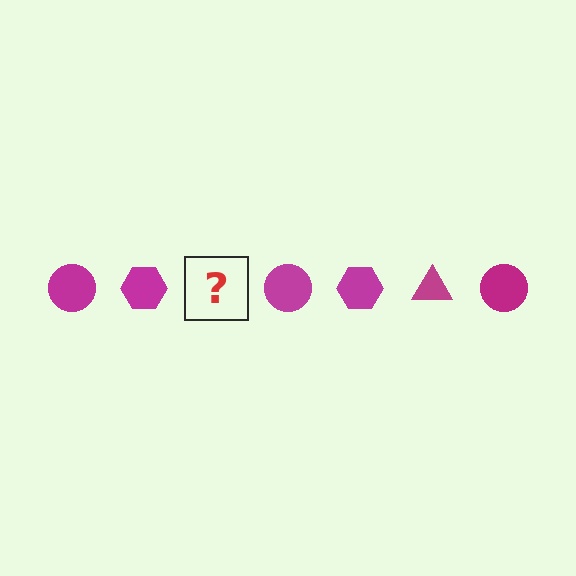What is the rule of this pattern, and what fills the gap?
The rule is that the pattern cycles through circle, hexagon, triangle shapes in magenta. The gap should be filled with a magenta triangle.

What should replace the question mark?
The question mark should be replaced with a magenta triangle.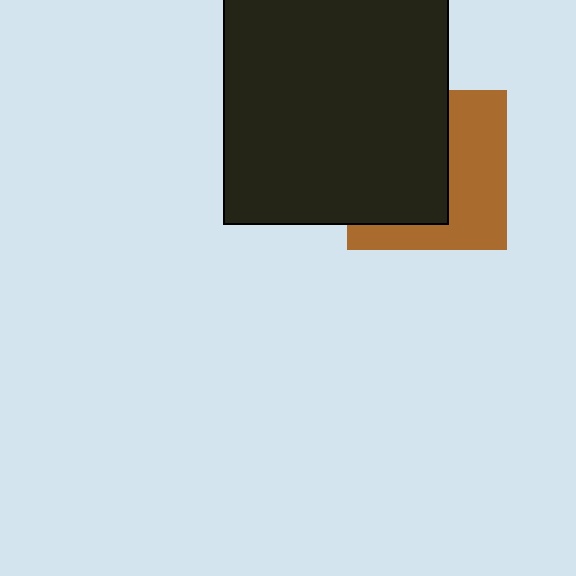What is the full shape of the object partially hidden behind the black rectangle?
The partially hidden object is a brown square.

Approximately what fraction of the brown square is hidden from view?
Roughly 54% of the brown square is hidden behind the black rectangle.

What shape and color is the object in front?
The object in front is a black rectangle.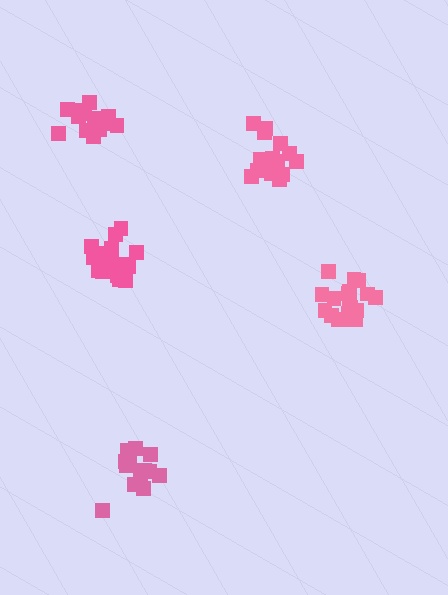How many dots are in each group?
Group 1: 20 dots, Group 2: 15 dots, Group 3: 18 dots, Group 4: 16 dots, Group 5: 16 dots (85 total).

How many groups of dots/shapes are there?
There are 5 groups.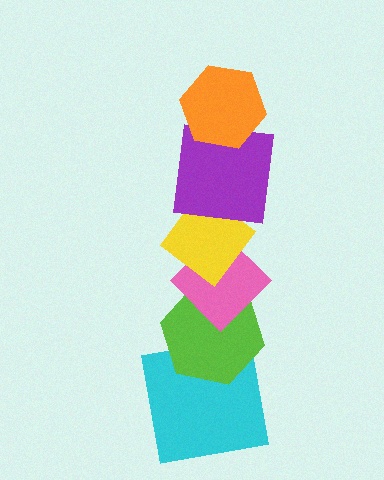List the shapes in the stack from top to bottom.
From top to bottom: the orange hexagon, the purple square, the yellow diamond, the pink diamond, the lime hexagon, the cyan square.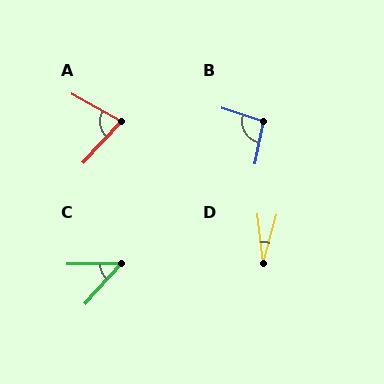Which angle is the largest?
B, at approximately 98 degrees.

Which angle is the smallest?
D, at approximately 23 degrees.